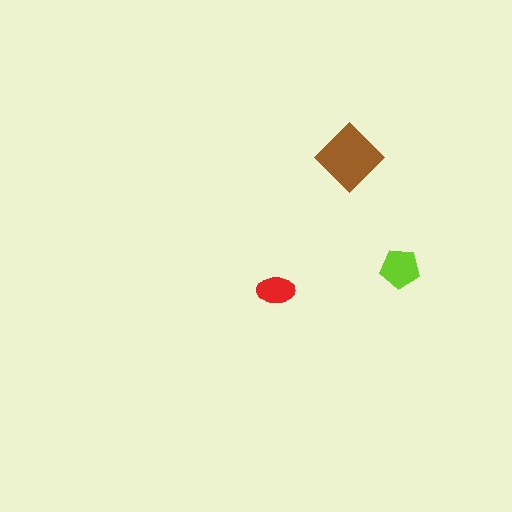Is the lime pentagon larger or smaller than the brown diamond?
Smaller.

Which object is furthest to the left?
The red ellipse is leftmost.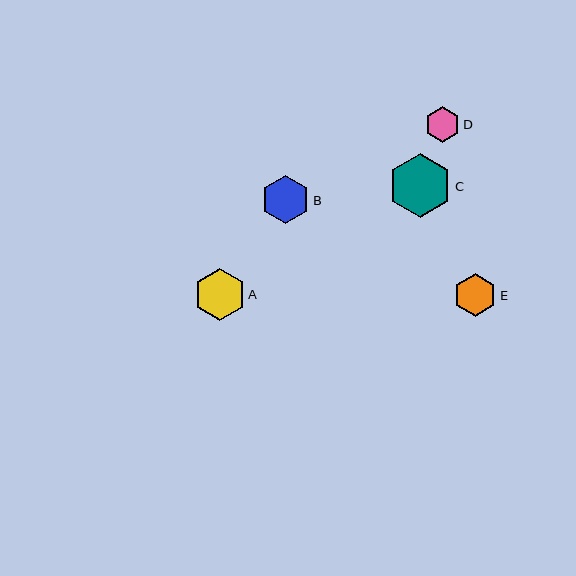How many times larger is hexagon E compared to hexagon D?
Hexagon E is approximately 1.2 times the size of hexagon D.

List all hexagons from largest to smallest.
From largest to smallest: C, A, B, E, D.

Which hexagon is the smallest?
Hexagon D is the smallest with a size of approximately 35 pixels.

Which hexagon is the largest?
Hexagon C is the largest with a size of approximately 64 pixels.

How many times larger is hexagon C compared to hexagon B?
Hexagon C is approximately 1.3 times the size of hexagon B.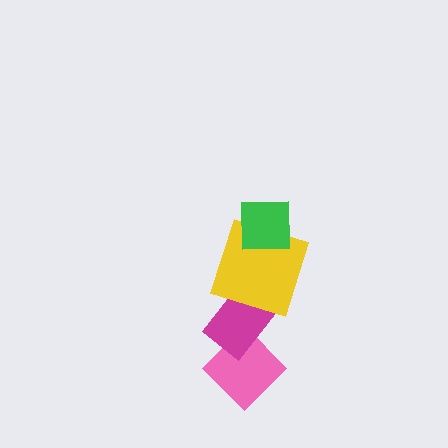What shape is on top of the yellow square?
The green square is on top of the yellow square.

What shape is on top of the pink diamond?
The magenta rectangle is on top of the pink diamond.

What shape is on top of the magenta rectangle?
The yellow square is on top of the magenta rectangle.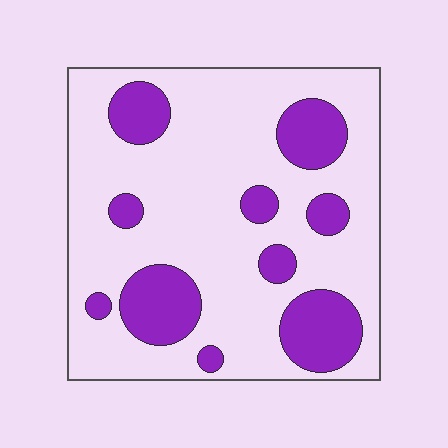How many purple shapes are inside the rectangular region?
10.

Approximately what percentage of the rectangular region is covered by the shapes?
Approximately 25%.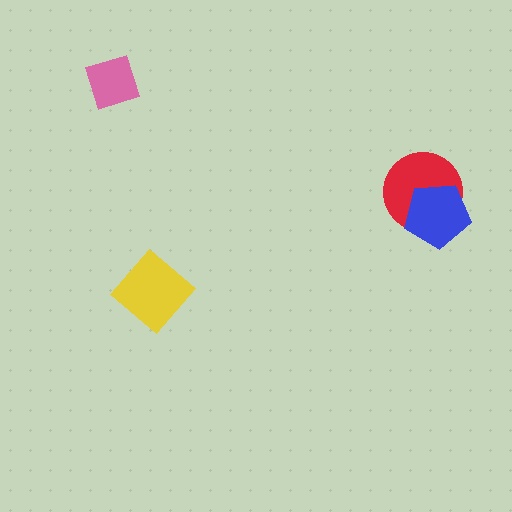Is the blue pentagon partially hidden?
No, no other shape covers it.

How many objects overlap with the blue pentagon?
1 object overlaps with the blue pentagon.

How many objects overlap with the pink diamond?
0 objects overlap with the pink diamond.